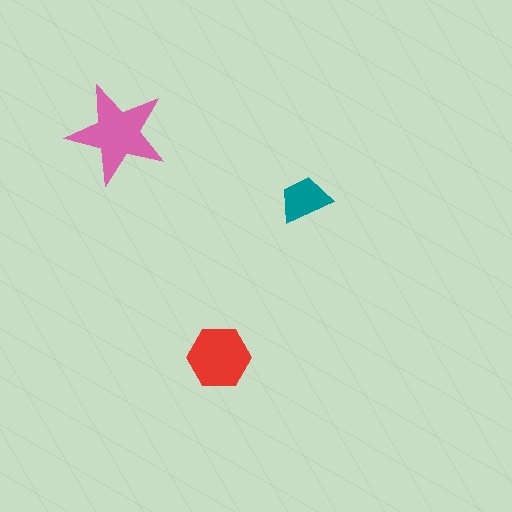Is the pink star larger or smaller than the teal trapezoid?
Larger.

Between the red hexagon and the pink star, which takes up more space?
The pink star.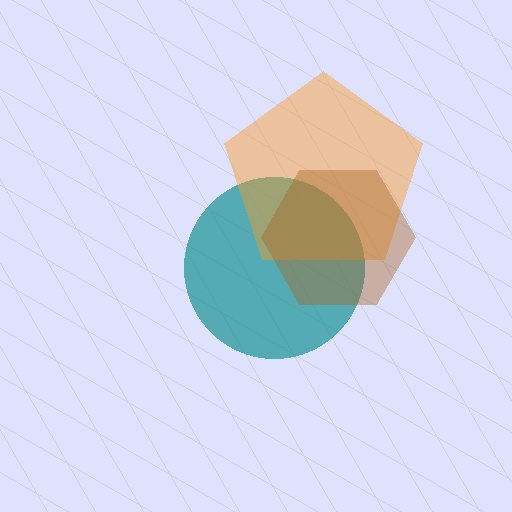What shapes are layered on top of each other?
The layered shapes are: a teal circle, an orange pentagon, a brown hexagon.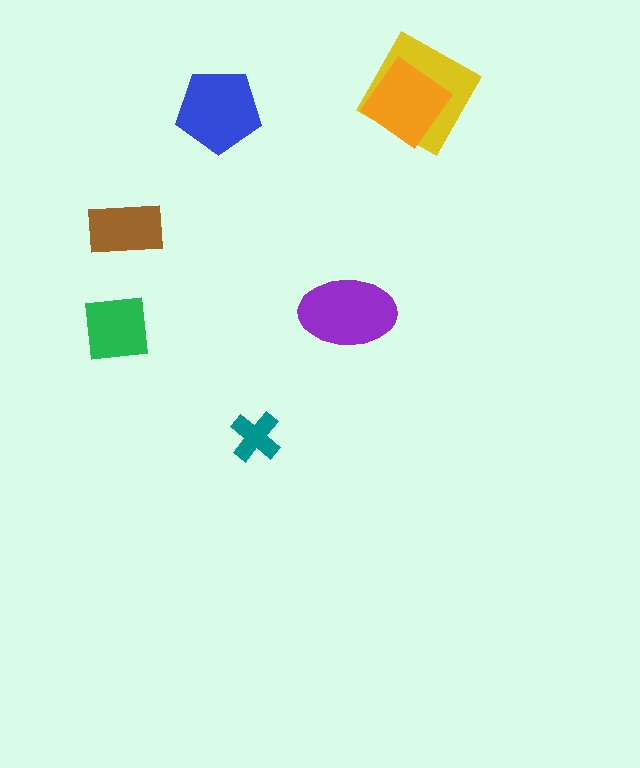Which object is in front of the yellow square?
The orange diamond is in front of the yellow square.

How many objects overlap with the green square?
0 objects overlap with the green square.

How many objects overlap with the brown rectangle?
0 objects overlap with the brown rectangle.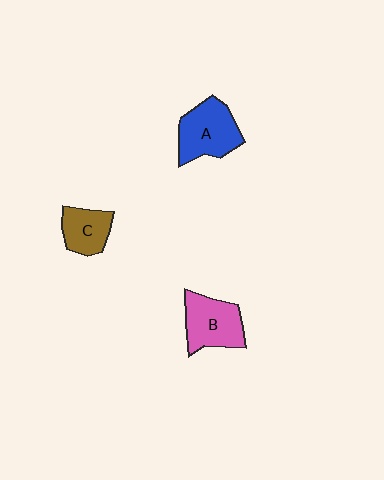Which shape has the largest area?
Shape A (blue).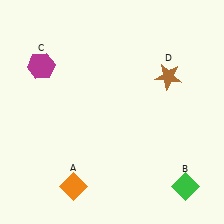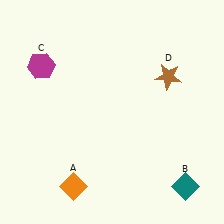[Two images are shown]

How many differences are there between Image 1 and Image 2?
There is 1 difference between the two images.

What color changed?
The diamond (B) changed from green in Image 1 to teal in Image 2.